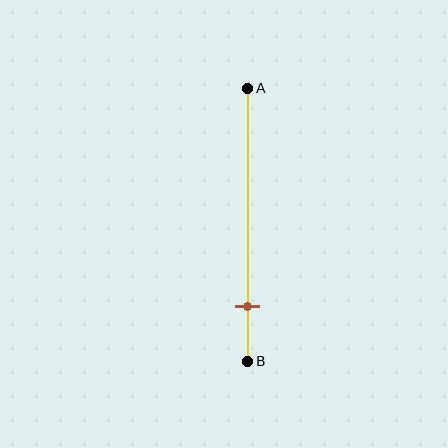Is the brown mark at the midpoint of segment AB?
No, the mark is at about 80% from A, not at the 50% midpoint.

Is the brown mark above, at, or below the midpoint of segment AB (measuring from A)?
The brown mark is below the midpoint of segment AB.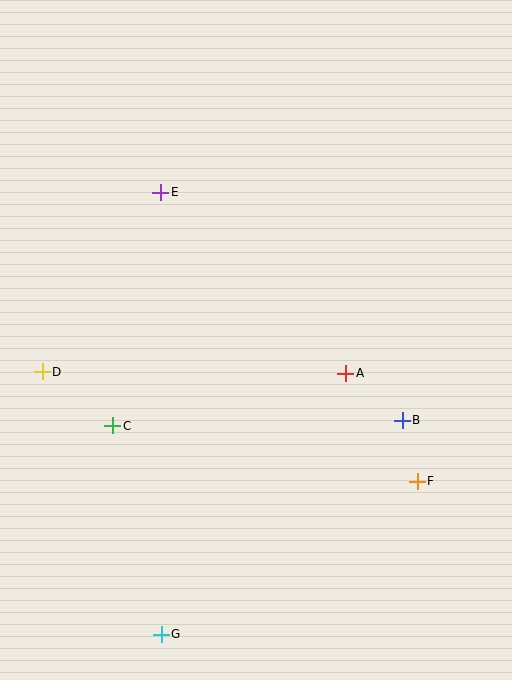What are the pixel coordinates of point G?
Point G is at (161, 634).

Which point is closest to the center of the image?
Point A at (346, 373) is closest to the center.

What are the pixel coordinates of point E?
Point E is at (161, 192).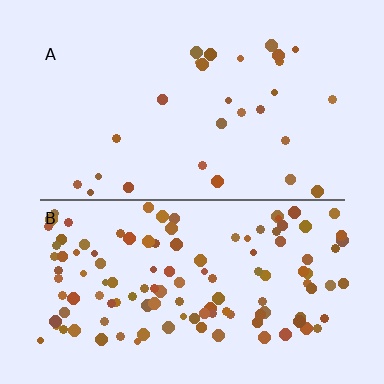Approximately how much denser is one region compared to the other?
Approximately 4.4× — region B over region A.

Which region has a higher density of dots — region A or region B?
B (the bottom).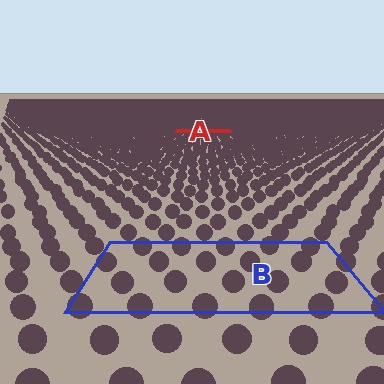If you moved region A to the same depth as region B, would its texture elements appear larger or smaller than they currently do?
They would appear larger. At a closer depth, the same texture elements are projected at a bigger on-screen size.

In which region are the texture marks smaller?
The texture marks are smaller in region A, because it is farther away.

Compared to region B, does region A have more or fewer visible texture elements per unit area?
Region A has more texture elements per unit area — they are packed more densely because it is farther away.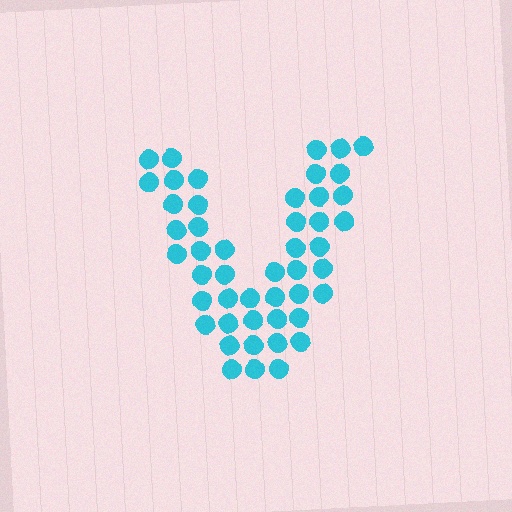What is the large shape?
The large shape is the letter V.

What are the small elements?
The small elements are circles.